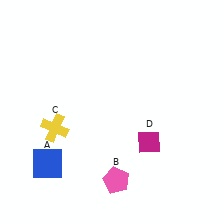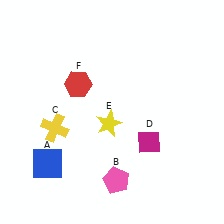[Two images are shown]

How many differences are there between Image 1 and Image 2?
There are 2 differences between the two images.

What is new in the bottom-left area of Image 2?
A yellow star (E) was added in the bottom-left area of Image 2.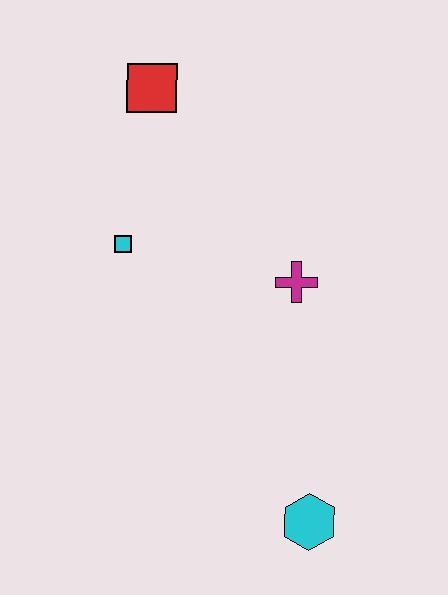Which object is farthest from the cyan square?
The cyan hexagon is farthest from the cyan square.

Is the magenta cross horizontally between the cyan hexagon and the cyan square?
Yes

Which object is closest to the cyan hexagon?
The magenta cross is closest to the cyan hexagon.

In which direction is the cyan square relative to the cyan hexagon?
The cyan square is above the cyan hexagon.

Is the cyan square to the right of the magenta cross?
No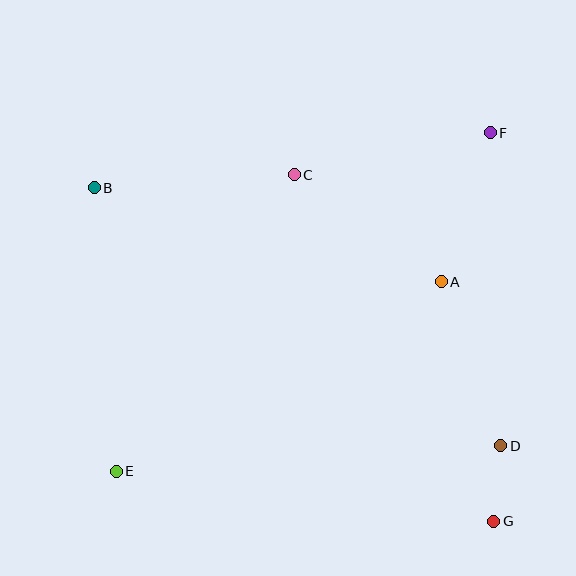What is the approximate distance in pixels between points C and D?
The distance between C and D is approximately 341 pixels.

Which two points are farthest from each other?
Points B and G are farthest from each other.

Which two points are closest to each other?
Points D and G are closest to each other.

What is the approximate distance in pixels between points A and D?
The distance between A and D is approximately 175 pixels.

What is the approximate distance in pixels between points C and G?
The distance between C and G is approximately 400 pixels.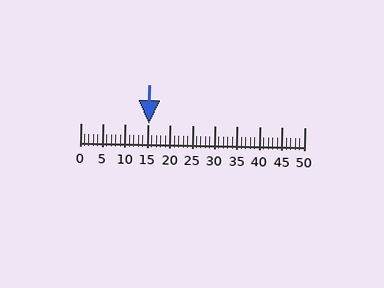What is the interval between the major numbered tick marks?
The major tick marks are spaced 5 units apart.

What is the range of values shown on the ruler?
The ruler shows values from 0 to 50.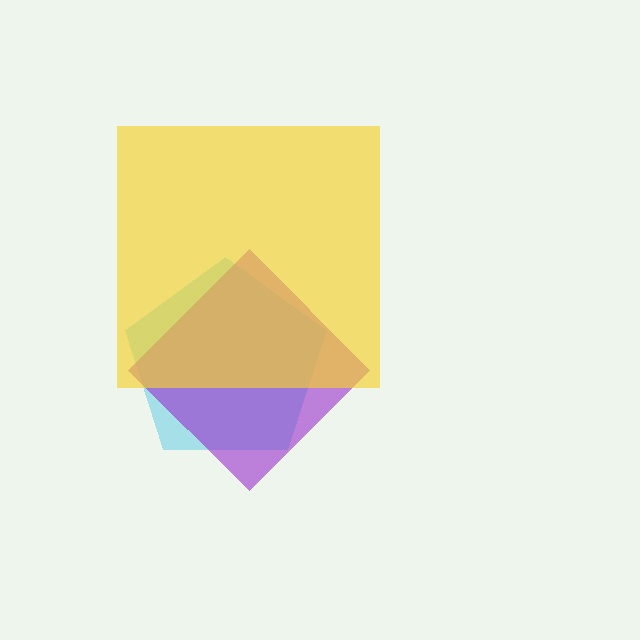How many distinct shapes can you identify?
There are 3 distinct shapes: a cyan pentagon, a purple diamond, a yellow square.